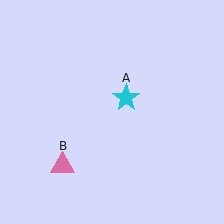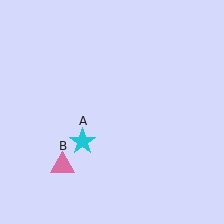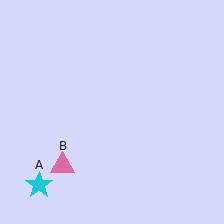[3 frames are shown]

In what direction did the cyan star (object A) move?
The cyan star (object A) moved down and to the left.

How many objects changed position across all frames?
1 object changed position: cyan star (object A).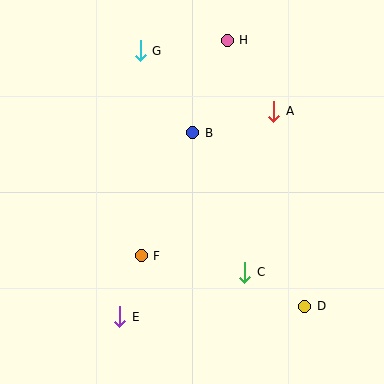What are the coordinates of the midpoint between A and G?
The midpoint between A and G is at (207, 81).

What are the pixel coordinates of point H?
Point H is at (227, 40).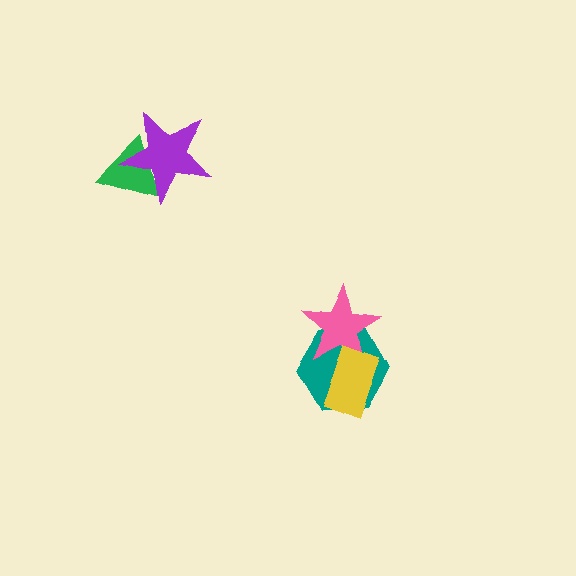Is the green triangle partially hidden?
Yes, it is partially covered by another shape.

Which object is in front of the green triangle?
The purple star is in front of the green triangle.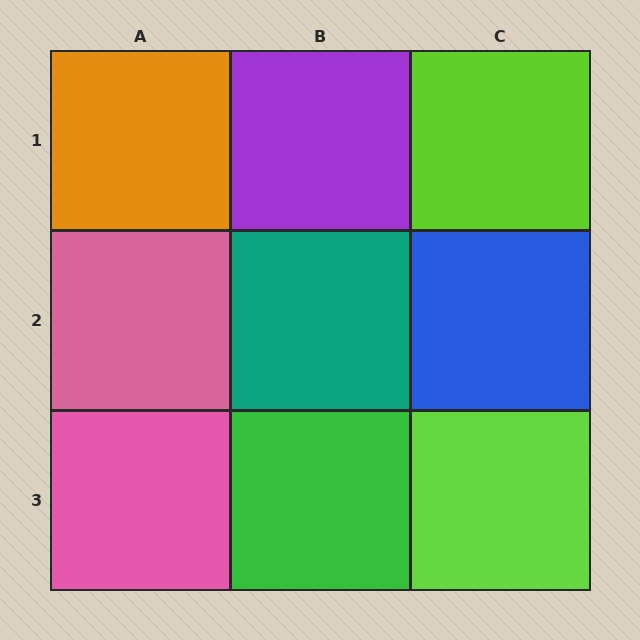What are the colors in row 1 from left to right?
Orange, purple, lime.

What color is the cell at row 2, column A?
Pink.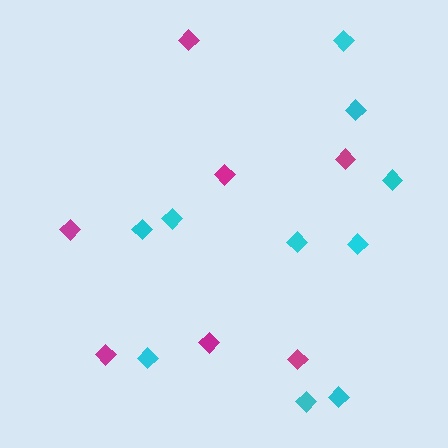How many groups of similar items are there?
There are 2 groups: one group of magenta diamonds (7) and one group of cyan diamonds (10).